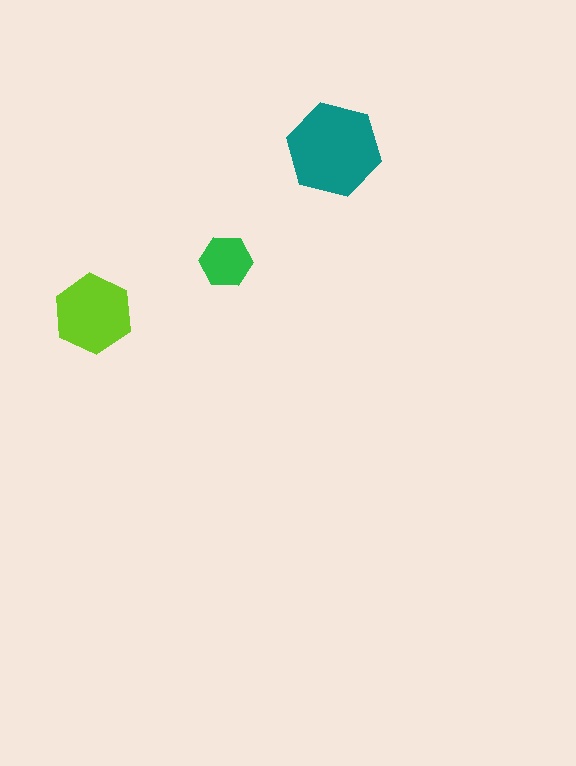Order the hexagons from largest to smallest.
the teal one, the lime one, the green one.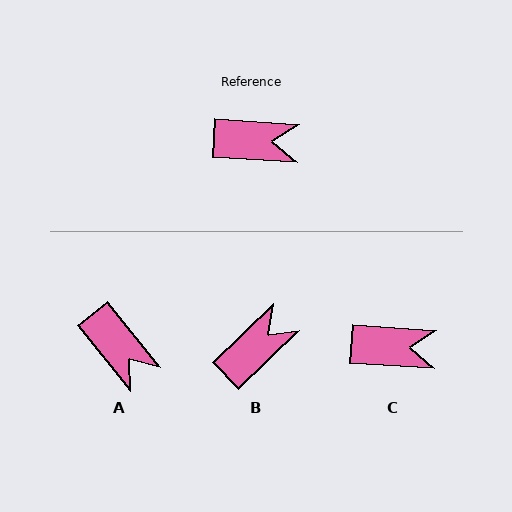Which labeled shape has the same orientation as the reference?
C.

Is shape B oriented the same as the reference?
No, it is off by about 48 degrees.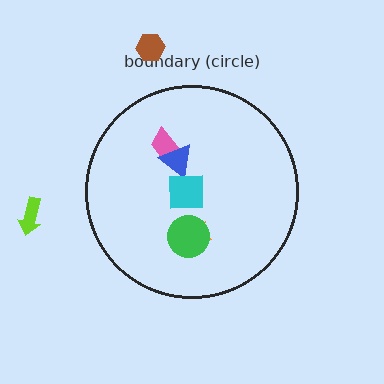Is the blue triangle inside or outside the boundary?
Inside.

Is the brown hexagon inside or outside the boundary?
Outside.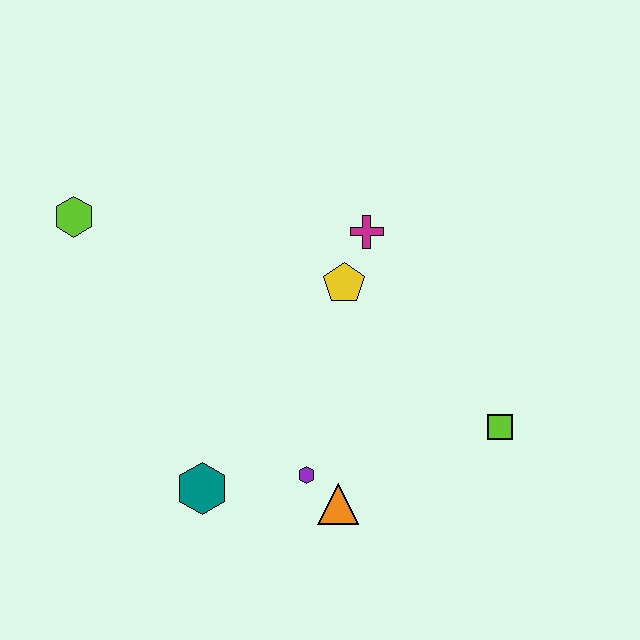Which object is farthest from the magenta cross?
The teal hexagon is farthest from the magenta cross.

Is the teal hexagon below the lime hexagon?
Yes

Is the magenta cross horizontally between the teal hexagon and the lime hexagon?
No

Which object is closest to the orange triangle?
The purple hexagon is closest to the orange triangle.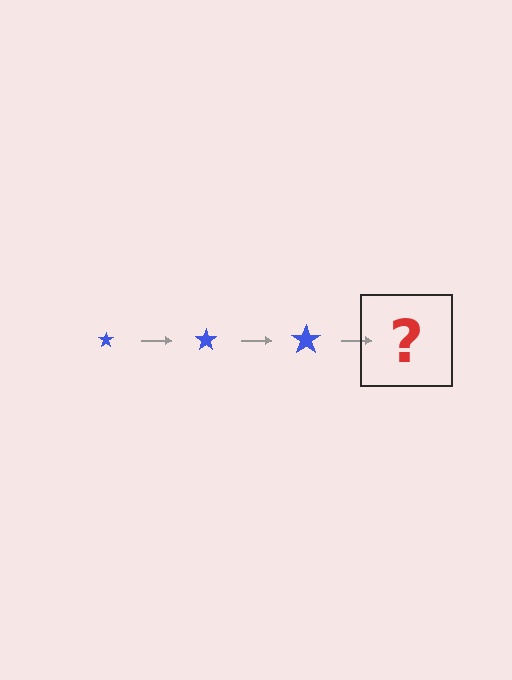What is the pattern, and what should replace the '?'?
The pattern is that the star gets progressively larger each step. The '?' should be a blue star, larger than the previous one.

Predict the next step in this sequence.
The next step is a blue star, larger than the previous one.